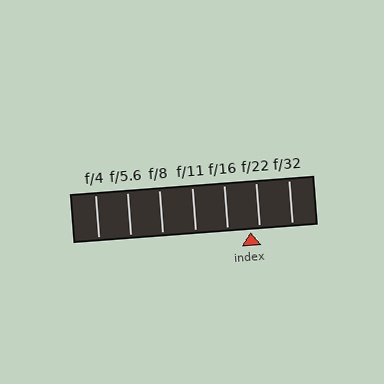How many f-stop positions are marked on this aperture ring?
There are 7 f-stop positions marked.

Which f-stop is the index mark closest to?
The index mark is closest to f/22.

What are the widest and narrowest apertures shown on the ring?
The widest aperture shown is f/4 and the narrowest is f/32.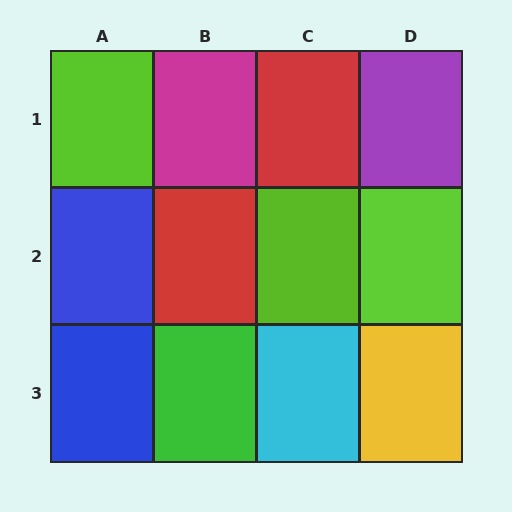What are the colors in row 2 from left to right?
Blue, red, lime, lime.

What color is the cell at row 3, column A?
Blue.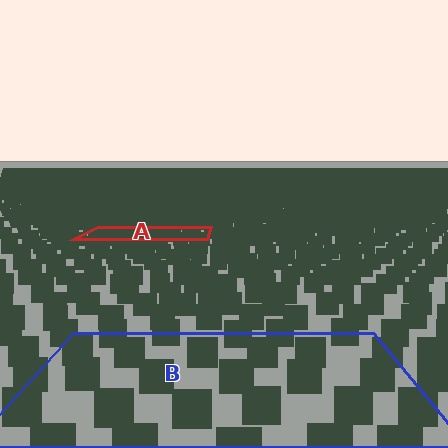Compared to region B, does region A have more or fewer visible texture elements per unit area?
Region A has more texture elements per unit area — they are packed more densely because it is farther away.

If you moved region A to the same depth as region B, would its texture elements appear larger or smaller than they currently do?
They would appear larger. At a closer depth, the same texture elements are projected at a bigger on-screen size.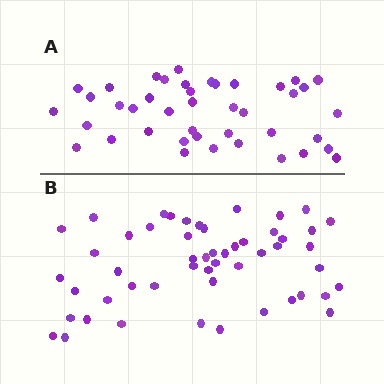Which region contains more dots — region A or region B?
Region B (the bottom region) has more dots.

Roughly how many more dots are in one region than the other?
Region B has roughly 10 or so more dots than region A.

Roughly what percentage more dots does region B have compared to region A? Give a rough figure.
About 25% more.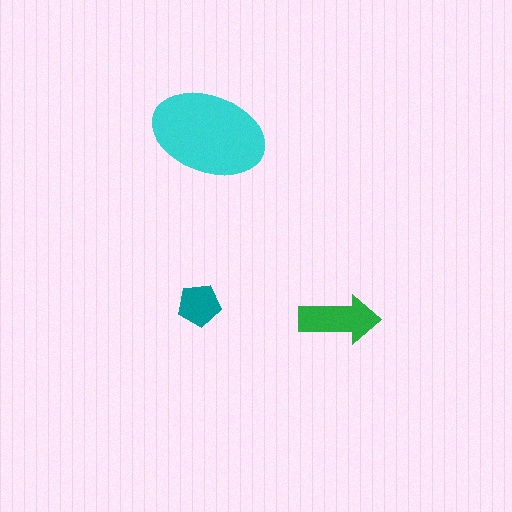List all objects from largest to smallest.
The cyan ellipse, the green arrow, the teal pentagon.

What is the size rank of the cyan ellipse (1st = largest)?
1st.